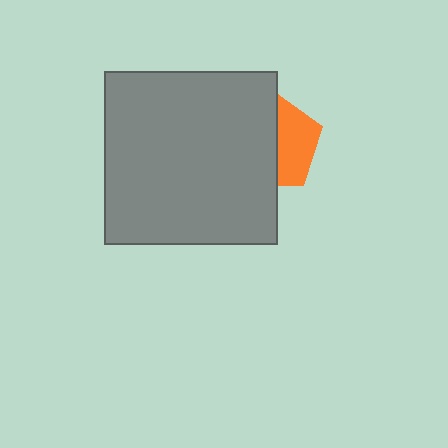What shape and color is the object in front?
The object in front is a gray square.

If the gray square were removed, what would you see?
You would see the complete orange pentagon.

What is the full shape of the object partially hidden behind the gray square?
The partially hidden object is an orange pentagon.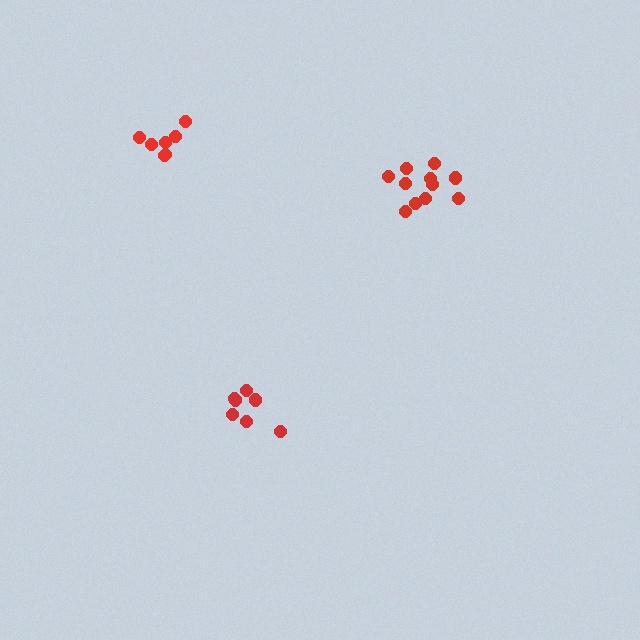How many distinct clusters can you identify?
There are 3 distinct clusters.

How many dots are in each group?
Group 1: 11 dots, Group 2: 7 dots, Group 3: 7 dots (25 total).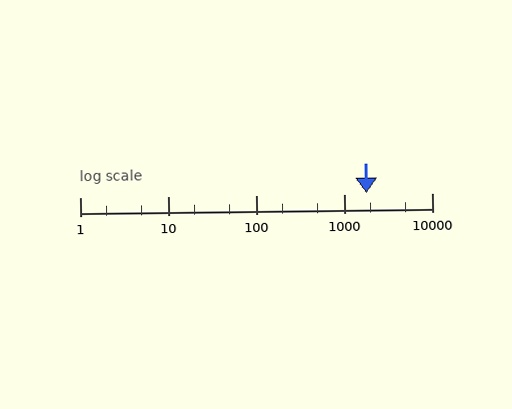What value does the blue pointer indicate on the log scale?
The pointer indicates approximately 1800.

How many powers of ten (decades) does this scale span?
The scale spans 4 decades, from 1 to 10000.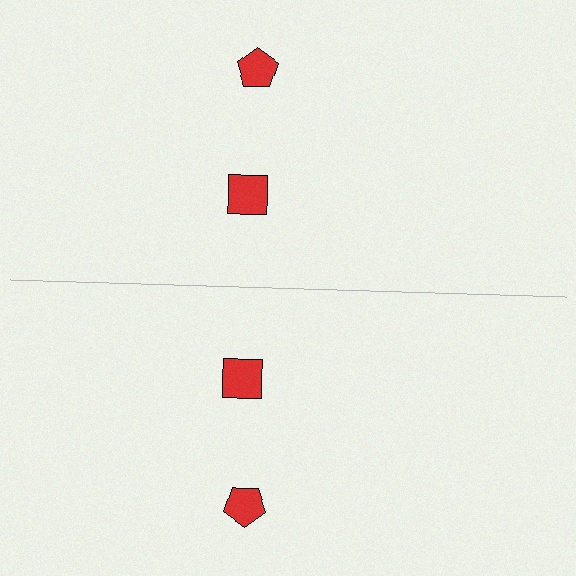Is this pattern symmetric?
Yes, this pattern has bilateral (reflection) symmetry.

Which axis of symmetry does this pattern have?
The pattern has a horizontal axis of symmetry running through the center of the image.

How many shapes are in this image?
There are 4 shapes in this image.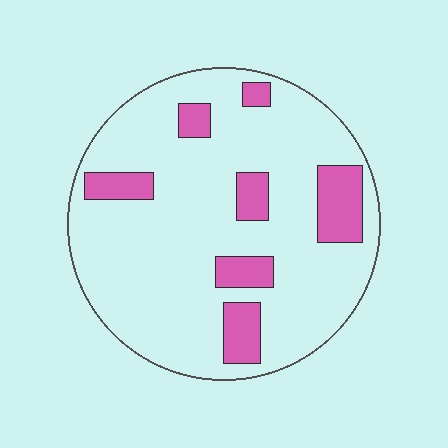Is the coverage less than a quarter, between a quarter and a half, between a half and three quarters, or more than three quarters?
Less than a quarter.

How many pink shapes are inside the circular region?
7.